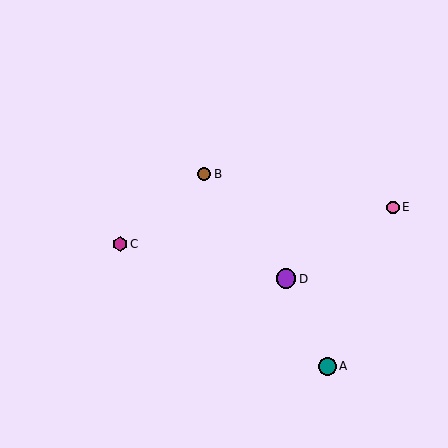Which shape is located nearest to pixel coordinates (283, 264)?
The purple circle (labeled D) at (286, 279) is nearest to that location.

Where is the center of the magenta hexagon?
The center of the magenta hexagon is at (120, 244).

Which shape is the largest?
The purple circle (labeled D) is the largest.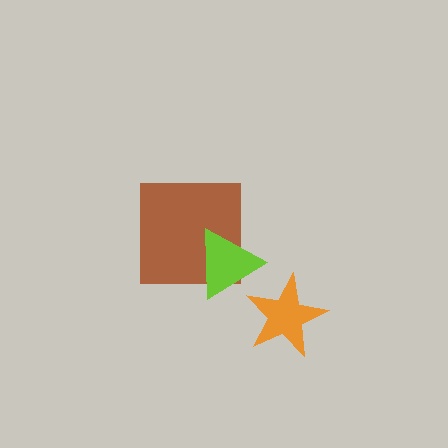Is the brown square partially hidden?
Yes, it is partially covered by another shape.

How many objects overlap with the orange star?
0 objects overlap with the orange star.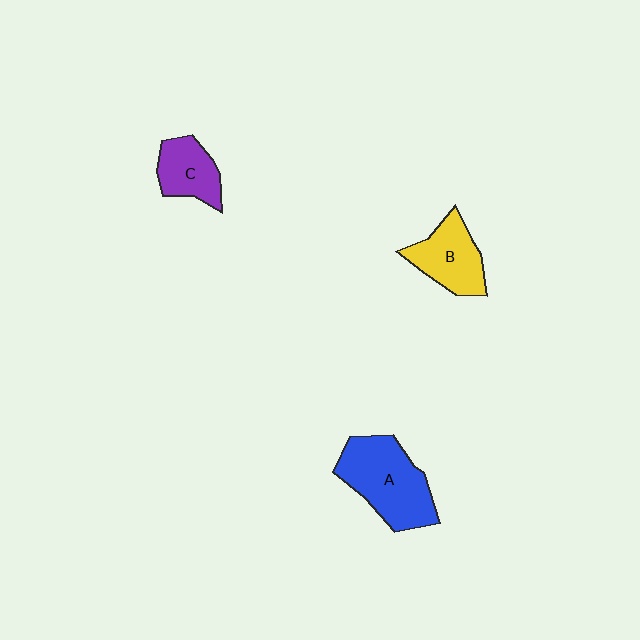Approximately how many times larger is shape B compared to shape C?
Approximately 1.2 times.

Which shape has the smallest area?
Shape C (purple).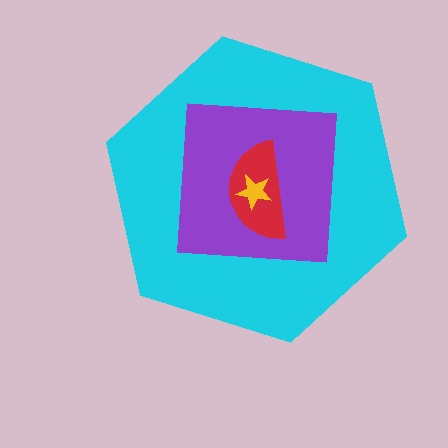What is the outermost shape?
The cyan hexagon.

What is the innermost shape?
The yellow star.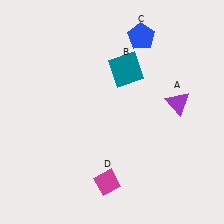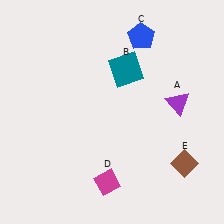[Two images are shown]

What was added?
A brown diamond (E) was added in Image 2.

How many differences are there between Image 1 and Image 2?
There is 1 difference between the two images.